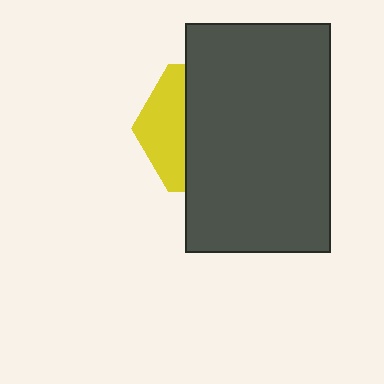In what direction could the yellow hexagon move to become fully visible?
The yellow hexagon could move left. That would shift it out from behind the dark gray rectangle entirely.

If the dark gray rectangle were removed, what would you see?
You would see the complete yellow hexagon.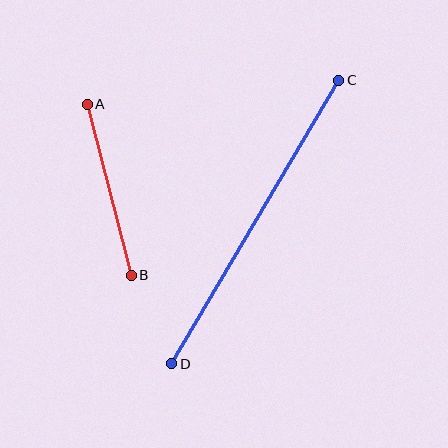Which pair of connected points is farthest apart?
Points C and D are farthest apart.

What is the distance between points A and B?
The distance is approximately 177 pixels.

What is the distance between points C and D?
The distance is approximately 329 pixels.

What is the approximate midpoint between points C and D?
The midpoint is at approximately (255, 222) pixels.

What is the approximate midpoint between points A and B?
The midpoint is at approximately (109, 190) pixels.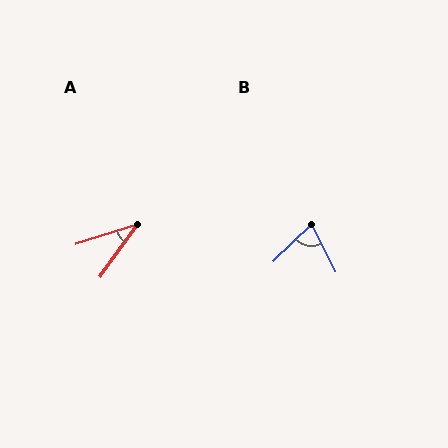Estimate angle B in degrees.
Approximately 72 degrees.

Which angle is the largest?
B, at approximately 72 degrees.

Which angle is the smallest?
A, at approximately 38 degrees.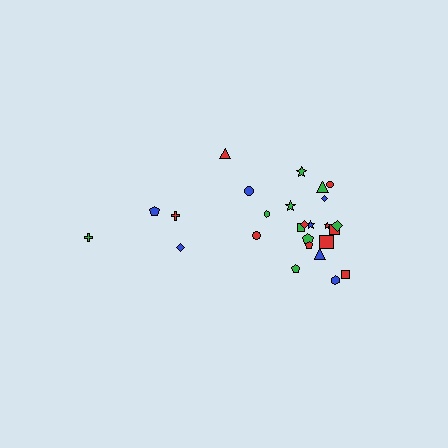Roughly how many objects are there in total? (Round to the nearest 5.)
Roughly 25 objects in total.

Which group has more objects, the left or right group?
The right group.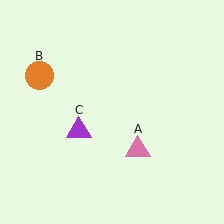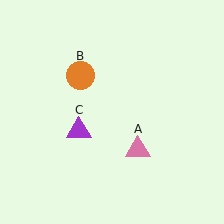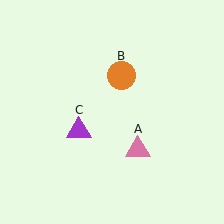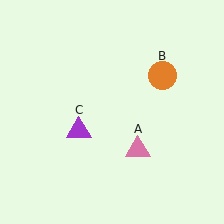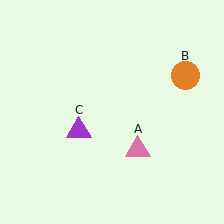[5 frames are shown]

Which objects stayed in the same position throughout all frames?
Pink triangle (object A) and purple triangle (object C) remained stationary.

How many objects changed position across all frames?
1 object changed position: orange circle (object B).